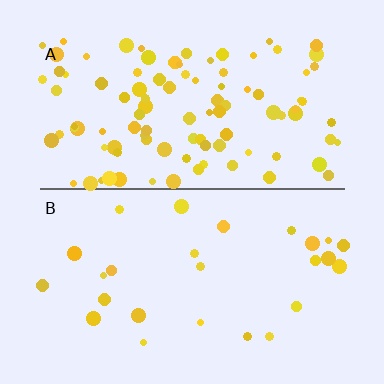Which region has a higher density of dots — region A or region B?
A (the top).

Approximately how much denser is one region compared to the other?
Approximately 3.9× — region A over region B.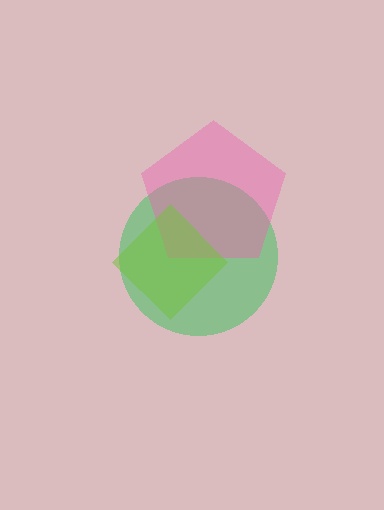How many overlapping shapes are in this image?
There are 3 overlapping shapes in the image.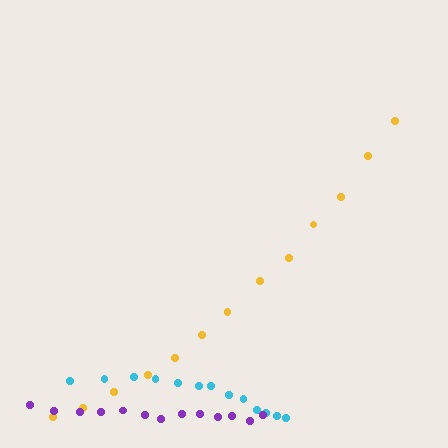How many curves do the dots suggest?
There are 3 distinct paths.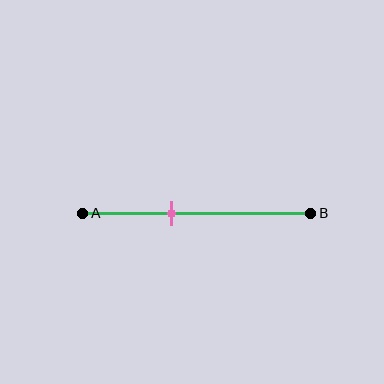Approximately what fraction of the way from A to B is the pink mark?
The pink mark is approximately 40% of the way from A to B.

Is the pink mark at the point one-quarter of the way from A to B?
No, the mark is at about 40% from A, not at the 25% one-quarter point.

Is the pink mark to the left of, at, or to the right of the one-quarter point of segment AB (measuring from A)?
The pink mark is to the right of the one-quarter point of segment AB.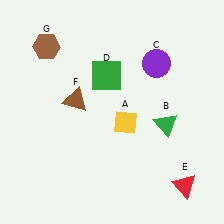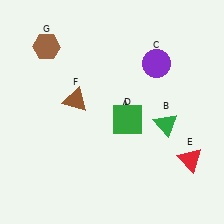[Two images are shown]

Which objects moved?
The objects that moved are: the green square (D), the red triangle (E).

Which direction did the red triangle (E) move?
The red triangle (E) moved up.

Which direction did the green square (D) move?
The green square (D) moved down.